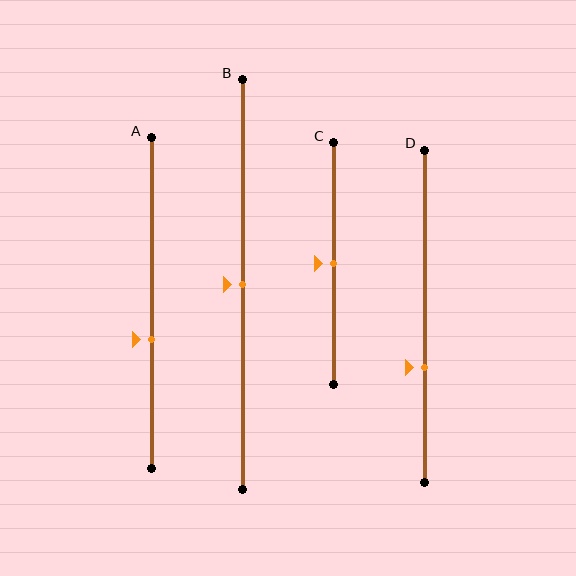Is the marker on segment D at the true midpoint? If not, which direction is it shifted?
No, the marker on segment D is shifted downward by about 15% of the segment length.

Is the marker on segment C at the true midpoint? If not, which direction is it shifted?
Yes, the marker on segment C is at the true midpoint.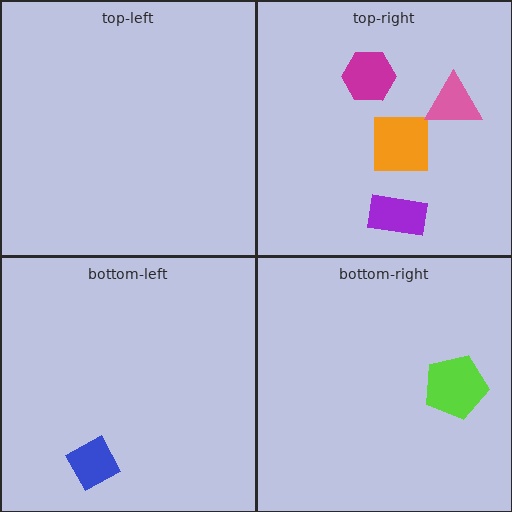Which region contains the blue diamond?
The bottom-left region.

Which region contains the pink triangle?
The top-right region.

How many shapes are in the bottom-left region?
1.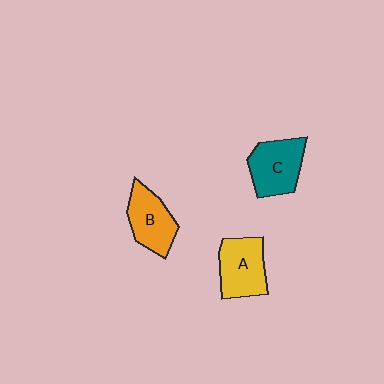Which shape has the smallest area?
Shape B (orange).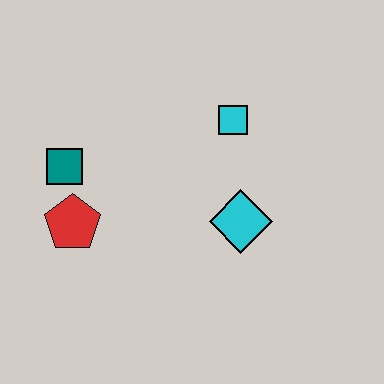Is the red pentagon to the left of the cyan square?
Yes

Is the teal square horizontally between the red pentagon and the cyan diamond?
No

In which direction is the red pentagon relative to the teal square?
The red pentagon is below the teal square.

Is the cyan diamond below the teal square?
Yes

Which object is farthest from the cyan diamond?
The teal square is farthest from the cyan diamond.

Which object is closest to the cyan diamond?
The cyan square is closest to the cyan diamond.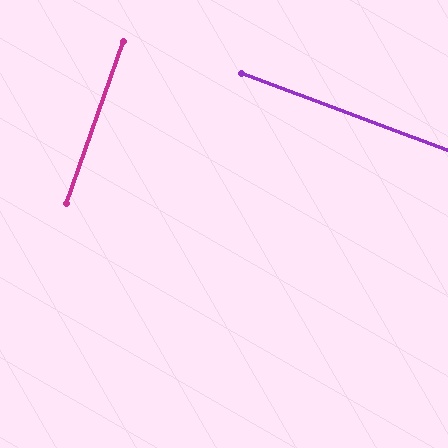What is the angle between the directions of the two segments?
Approximately 89 degrees.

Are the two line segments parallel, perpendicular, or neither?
Perpendicular — they meet at approximately 89°.